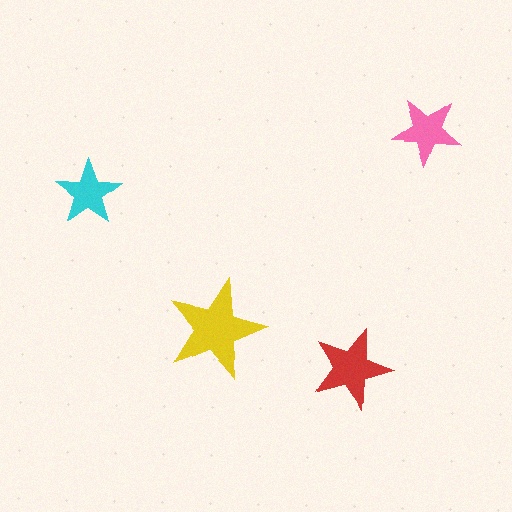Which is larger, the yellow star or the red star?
The yellow one.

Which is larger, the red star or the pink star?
The red one.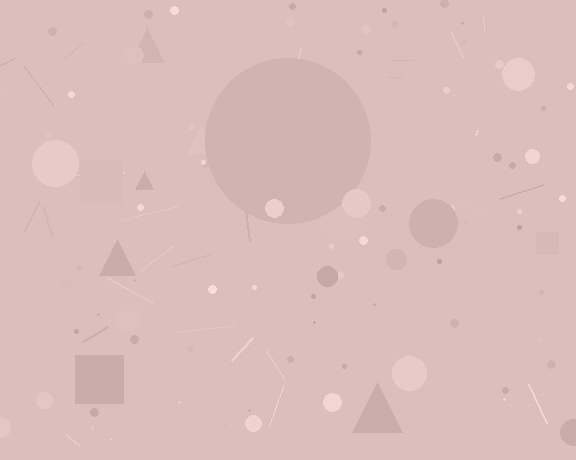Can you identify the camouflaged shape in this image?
The camouflaged shape is a circle.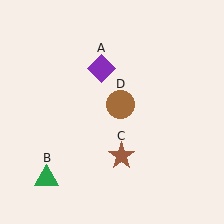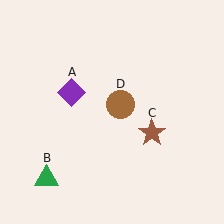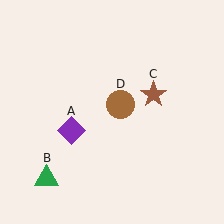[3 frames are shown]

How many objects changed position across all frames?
2 objects changed position: purple diamond (object A), brown star (object C).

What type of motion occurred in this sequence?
The purple diamond (object A), brown star (object C) rotated counterclockwise around the center of the scene.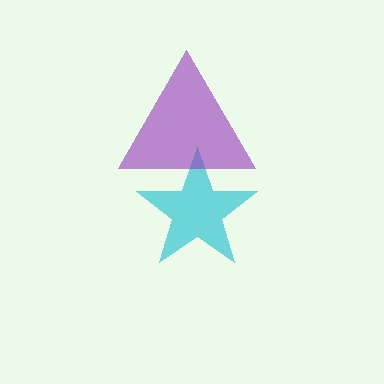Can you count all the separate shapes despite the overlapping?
Yes, there are 2 separate shapes.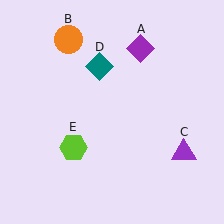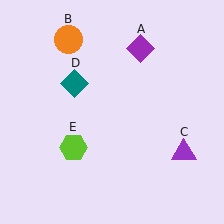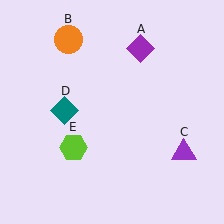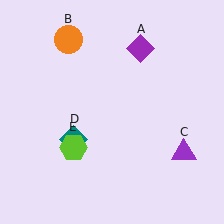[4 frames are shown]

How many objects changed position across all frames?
1 object changed position: teal diamond (object D).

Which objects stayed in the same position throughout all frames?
Purple diamond (object A) and orange circle (object B) and purple triangle (object C) and lime hexagon (object E) remained stationary.